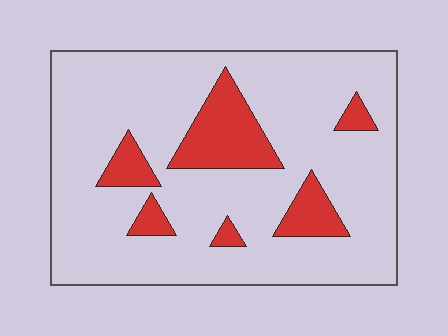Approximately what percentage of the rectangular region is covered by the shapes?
Approximately 15%.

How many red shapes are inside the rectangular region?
6.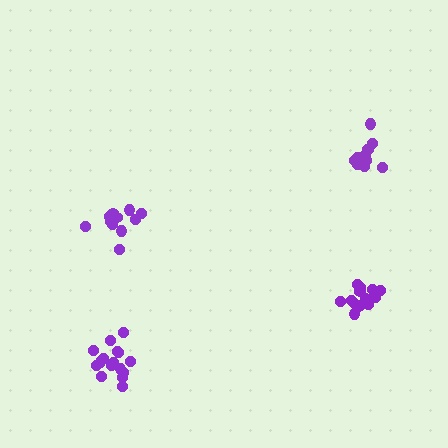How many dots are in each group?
Group 1: 16 dots, Group 2: 14 dots, Group 3: 16 dots, Group 4: 11 dots (57 total).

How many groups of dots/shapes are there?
There are 4 groups.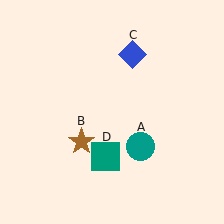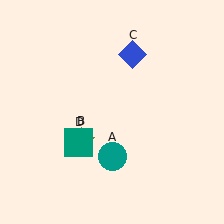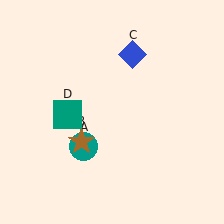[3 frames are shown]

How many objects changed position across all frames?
2 objects changed position: teal circle (object A), teal square (object D).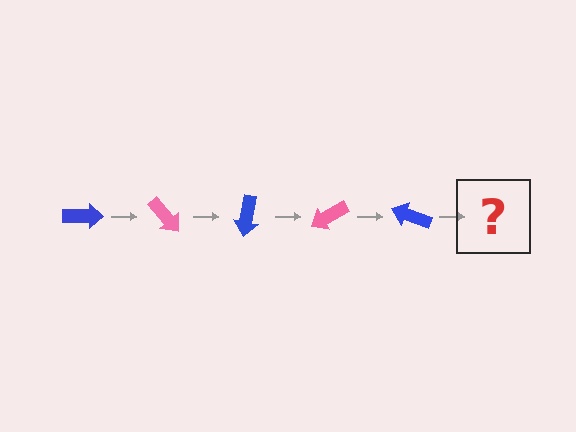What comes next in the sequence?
The next element should be a pink arrow, rotated 250 degrees from the start.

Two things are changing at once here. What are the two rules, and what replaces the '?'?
The two rules are that it rotates 50 degrees each step and the color cycles through blue and pink. The '?' should be a pink arrow, rotated 250 degrees from the start.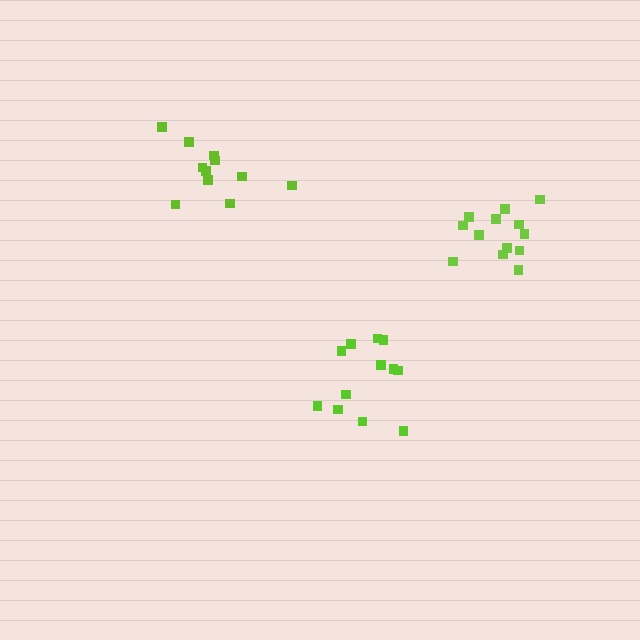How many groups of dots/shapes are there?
There are 3 groups.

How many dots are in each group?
Group 1: 12 dots, Group 2: 13 dots, Group 3: 11 dots (36 total).